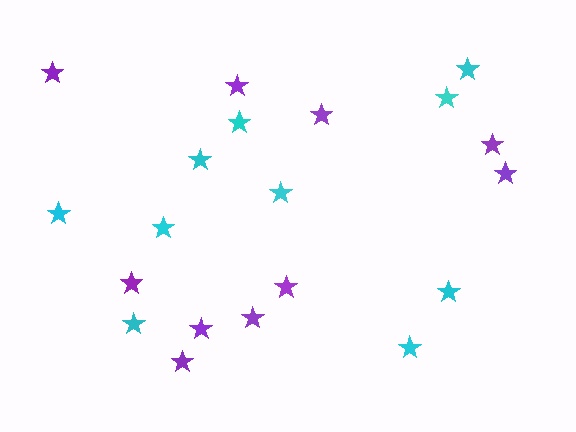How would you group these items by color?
There are 2 groups: one group of cyan stars (10) and one group of purple stars (10).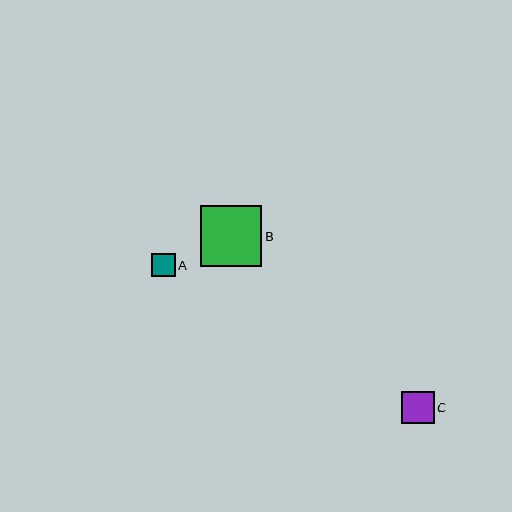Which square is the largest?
Square B is the largest with a size of approximately 61 pixels.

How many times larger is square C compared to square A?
Square C is approximately 1.4 times the size of square A.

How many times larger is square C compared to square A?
Square C is approximately 1.4 times the size of square A.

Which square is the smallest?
Square A is the smallest with a size of approximately 24 pixels.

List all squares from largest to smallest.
From largest to smallest: B, C, A.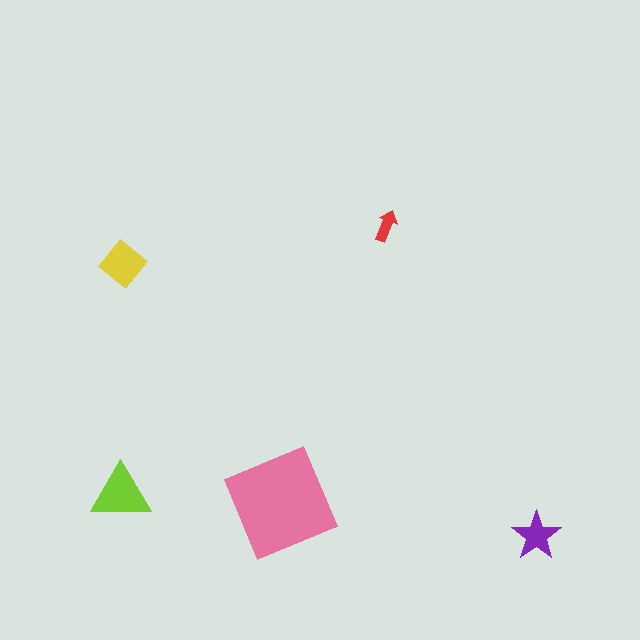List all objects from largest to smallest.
The pink diamond, the lime triangle, the yellow diamond, the purple star, the red arrow.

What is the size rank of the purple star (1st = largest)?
4th.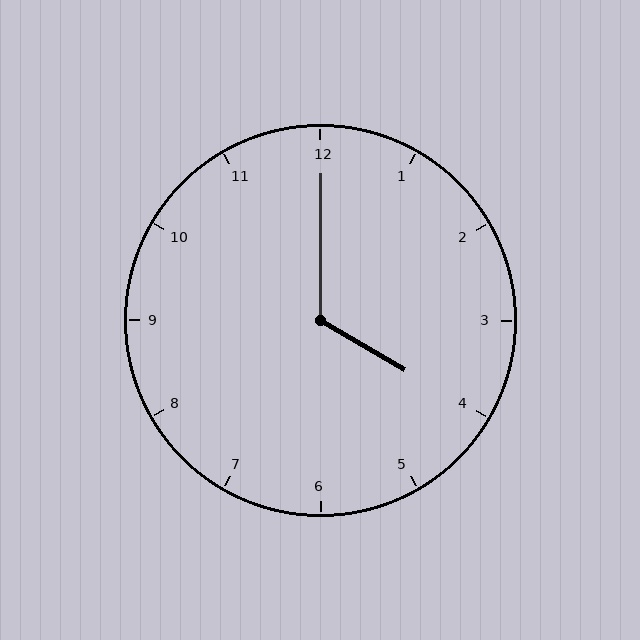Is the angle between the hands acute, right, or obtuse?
It is obtuse.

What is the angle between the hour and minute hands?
Approximately 120 degrees.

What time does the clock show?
4:00.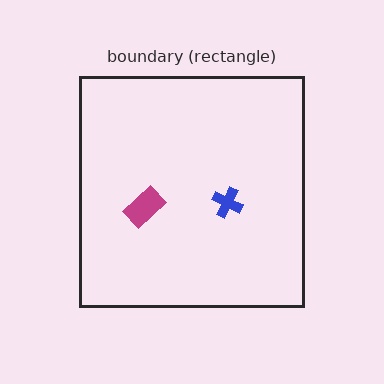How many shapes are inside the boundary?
2 inside, 0 outside.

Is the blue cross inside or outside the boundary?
Inside.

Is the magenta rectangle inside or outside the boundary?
Inside.